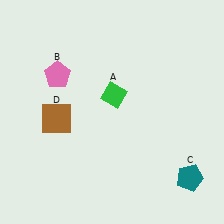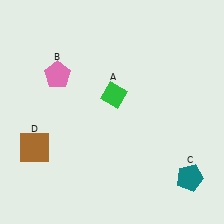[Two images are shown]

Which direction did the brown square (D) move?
The brown square (D) moved down.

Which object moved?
The brown square (D) moved down.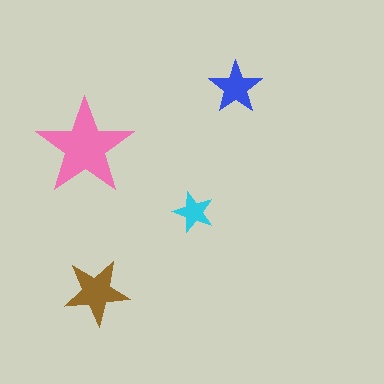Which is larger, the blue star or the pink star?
The pink one.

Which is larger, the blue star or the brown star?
The brown one.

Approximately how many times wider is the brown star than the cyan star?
About 1.5 times wider.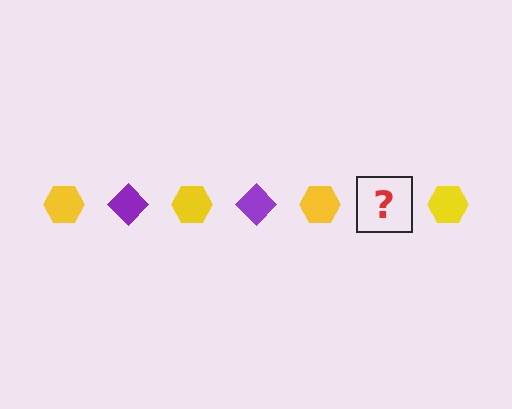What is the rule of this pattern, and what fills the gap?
The rule is that the pattern alternates between yellow hexagon and purple diamond. The gap should be filled with a purple diamond.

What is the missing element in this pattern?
The missing element is a purple diamond.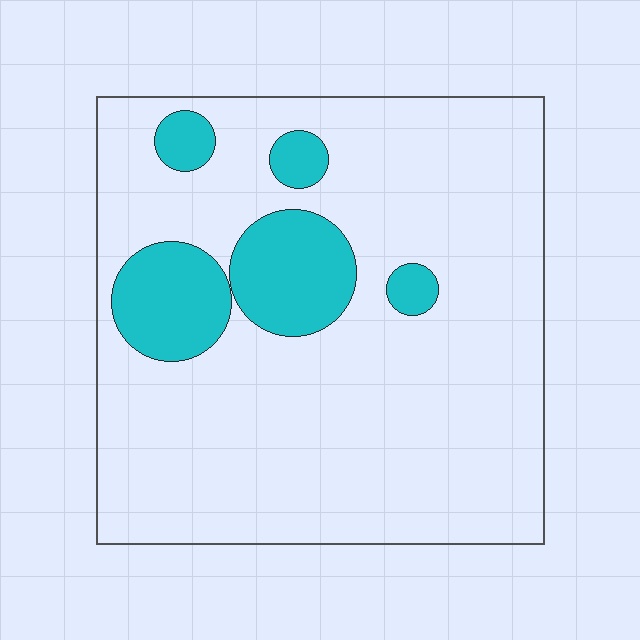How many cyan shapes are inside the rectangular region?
5.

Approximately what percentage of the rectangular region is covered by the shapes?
Approximately 15%.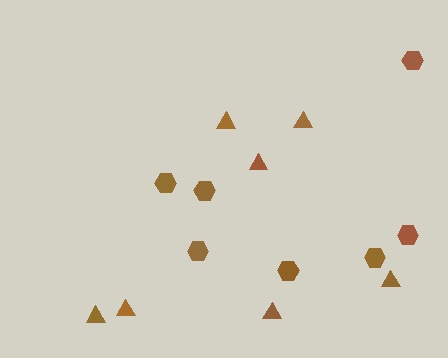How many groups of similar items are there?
There are 2 groups: one group of triangles (7) and one group of hexagons (7).